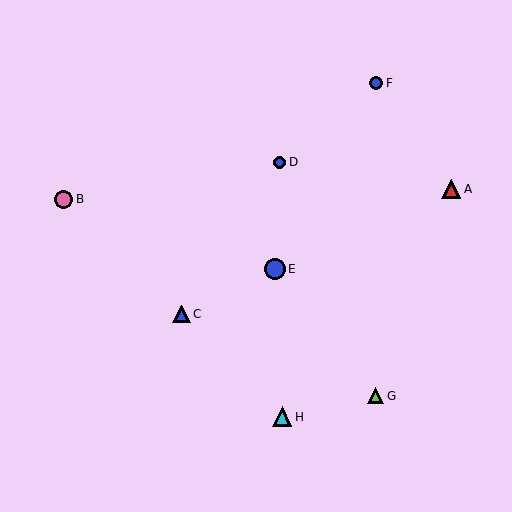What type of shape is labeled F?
Shape F is a blue circle.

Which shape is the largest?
The blue circle (labeled E) is the largest.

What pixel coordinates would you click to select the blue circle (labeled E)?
Click at (275, 269) to select the blue circle E.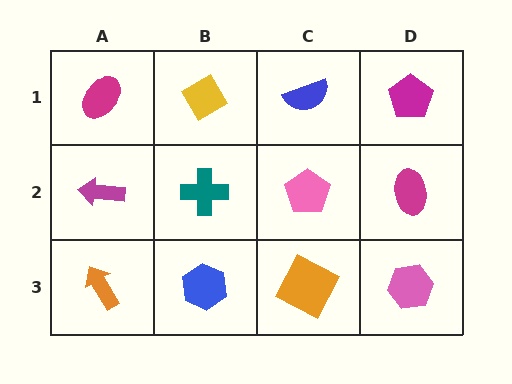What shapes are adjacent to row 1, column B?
A teal cross (row 2, column B), a magenta ellipse (row 1, column A), a blue semicircle (row 1, column C).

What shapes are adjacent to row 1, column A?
A magenta arrow (row 2, column A), a yellow diamond (row 1, column B).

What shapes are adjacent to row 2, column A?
A magenta ellipse (row 1, column A), an orange arrow (row 3, column A), a teal cross (row 2, column B).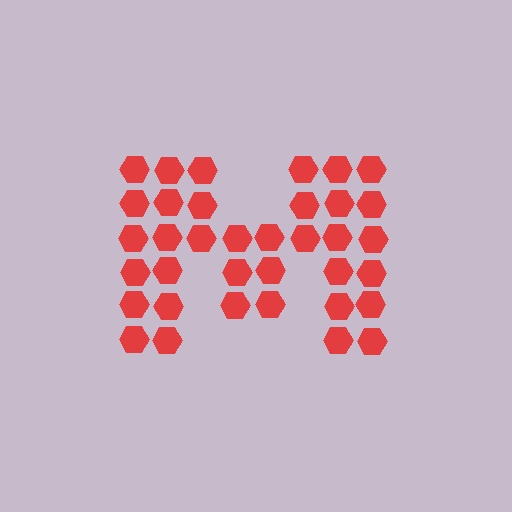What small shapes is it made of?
It is made of small hexagons.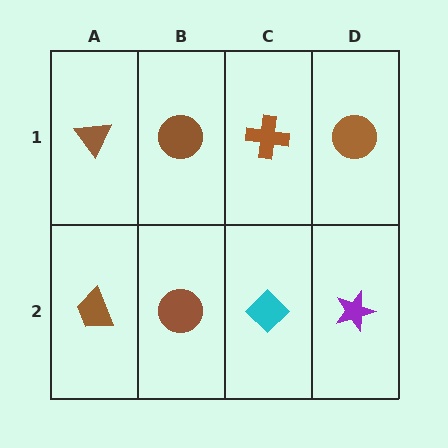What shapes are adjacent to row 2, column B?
A brown circle (row 1, column B), a brown trapezoid (row 2, column A), a cyan diamond (row 2, column C).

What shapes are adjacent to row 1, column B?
A brown circle (row 2, column B), a brown triangle (row 1, column A), a brown cross (row 1, column C).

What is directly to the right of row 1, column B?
A brown cross.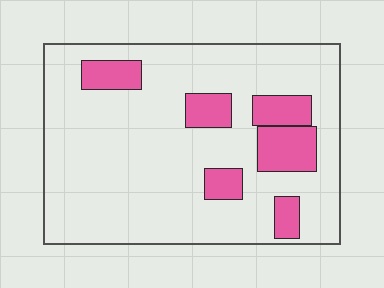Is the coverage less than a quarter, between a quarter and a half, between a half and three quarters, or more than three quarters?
Less than a quarter.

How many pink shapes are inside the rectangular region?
6.